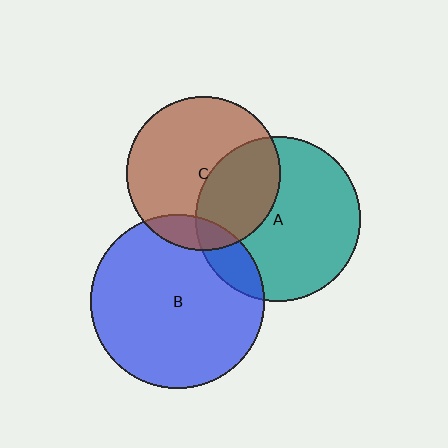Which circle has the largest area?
Circle B (blue).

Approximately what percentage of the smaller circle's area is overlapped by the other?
Approximately 15%.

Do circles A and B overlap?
Yes.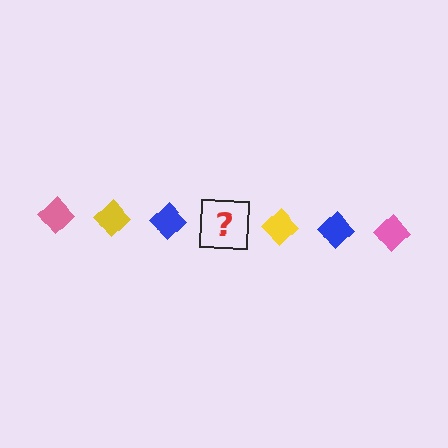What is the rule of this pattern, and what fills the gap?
The rule is that the pattern cycles through pink, yellow, blue diamonds. The gap should be filled with a pink diamond.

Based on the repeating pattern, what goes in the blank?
The blank should be a pink diamond.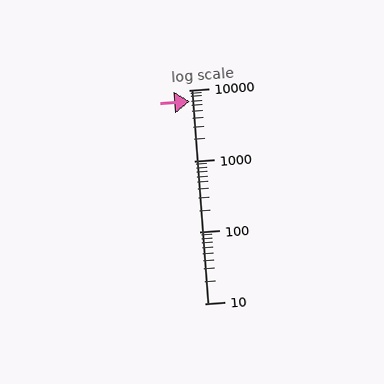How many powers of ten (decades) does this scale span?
The scale spans 3 decades, from 10 to 10000.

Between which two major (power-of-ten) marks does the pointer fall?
The pointer is between 1000 and 10000.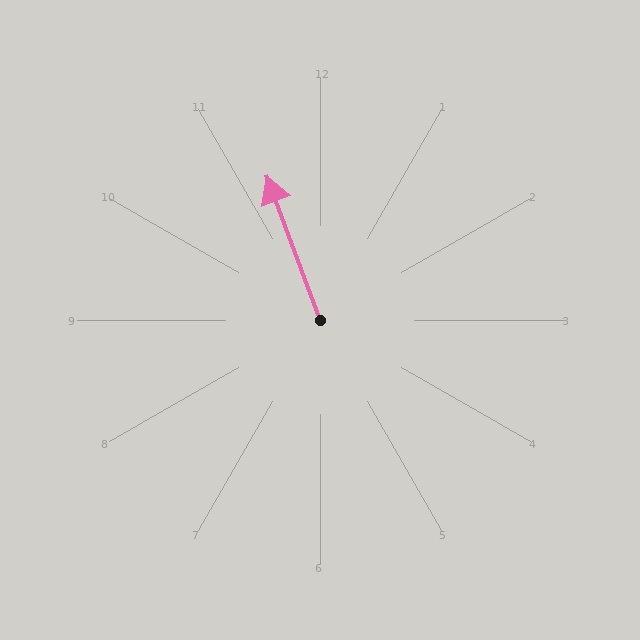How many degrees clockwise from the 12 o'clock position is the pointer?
Approximately 340 degrees.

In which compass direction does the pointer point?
North.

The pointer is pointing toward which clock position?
Roughly 11 o'clock.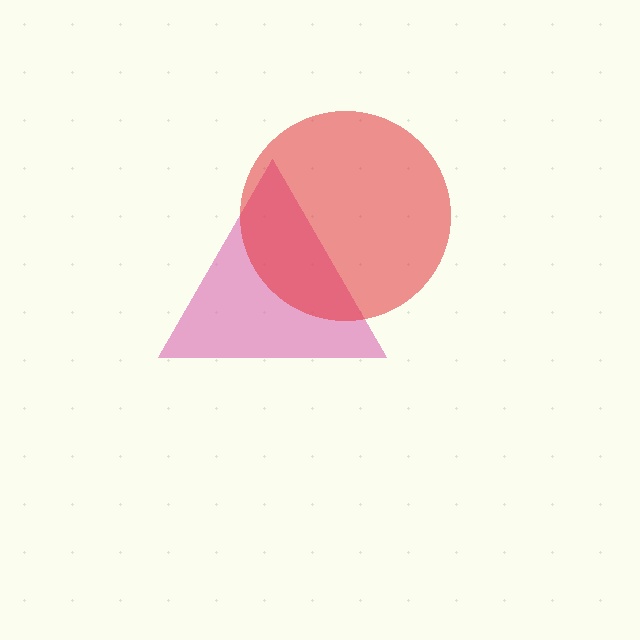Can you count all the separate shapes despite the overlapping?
Yes, there are 2 separate shapes.